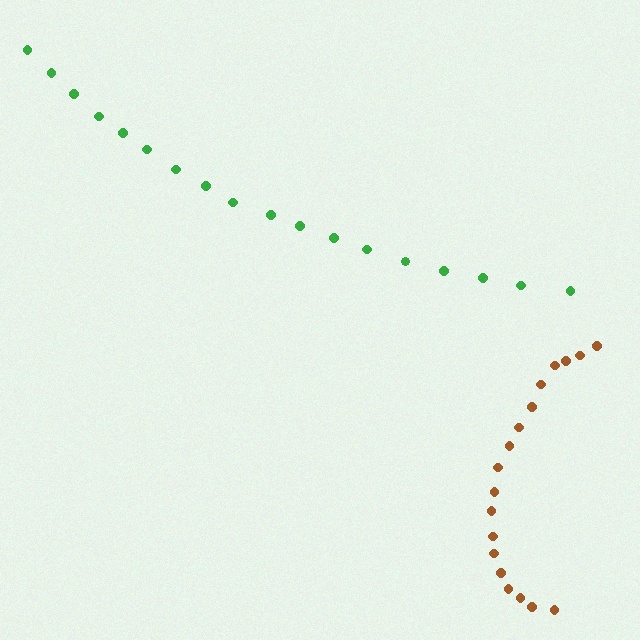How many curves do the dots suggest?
There are 2 distinct paths.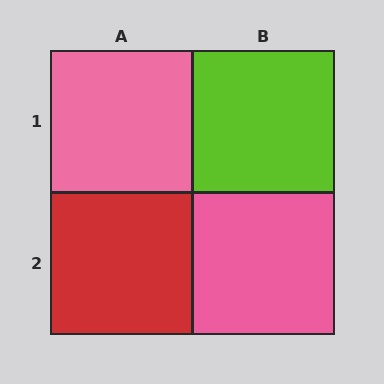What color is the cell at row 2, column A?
Red.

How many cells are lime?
1 cell is lime.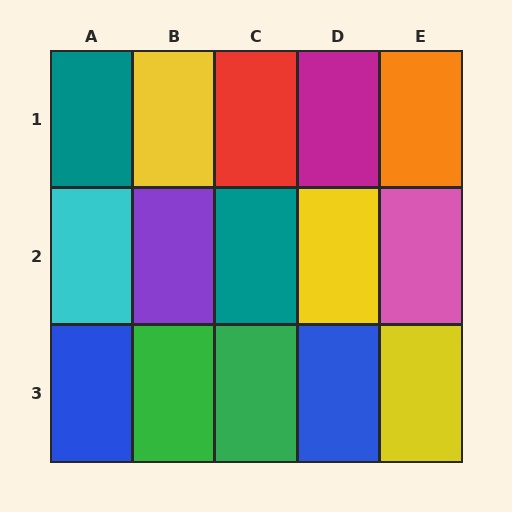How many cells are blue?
2 cells are blue.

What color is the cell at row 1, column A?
Teal.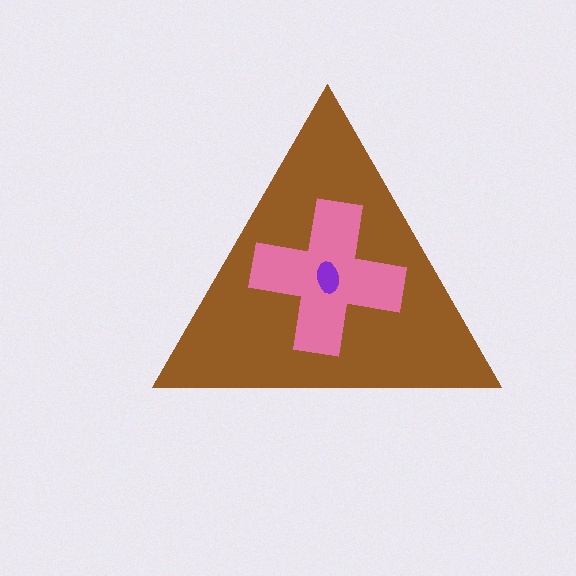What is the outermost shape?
The brown triangle.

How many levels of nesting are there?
3.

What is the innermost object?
The purple ellipse.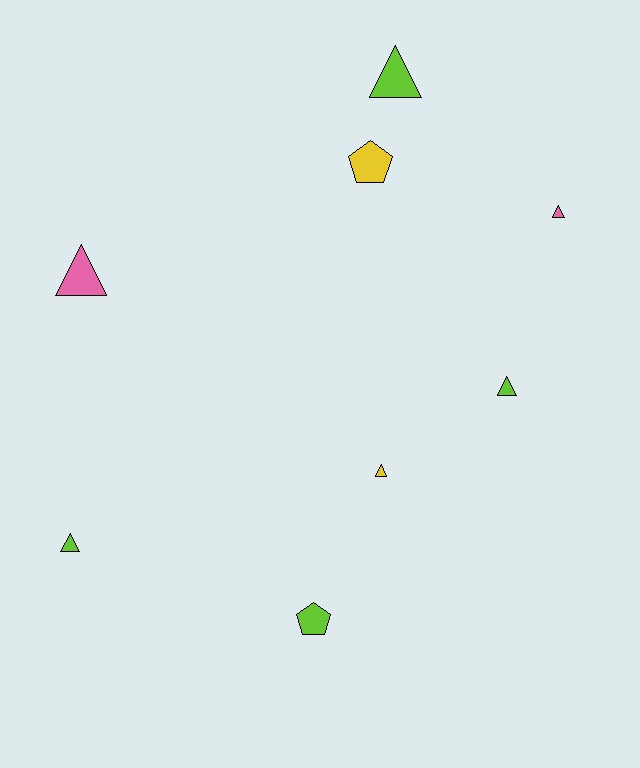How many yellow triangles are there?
There is 1 yellow triangle.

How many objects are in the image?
There are 8 objects.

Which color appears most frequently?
Lime, with 4 objects.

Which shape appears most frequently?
Triangle, with 6 objects.